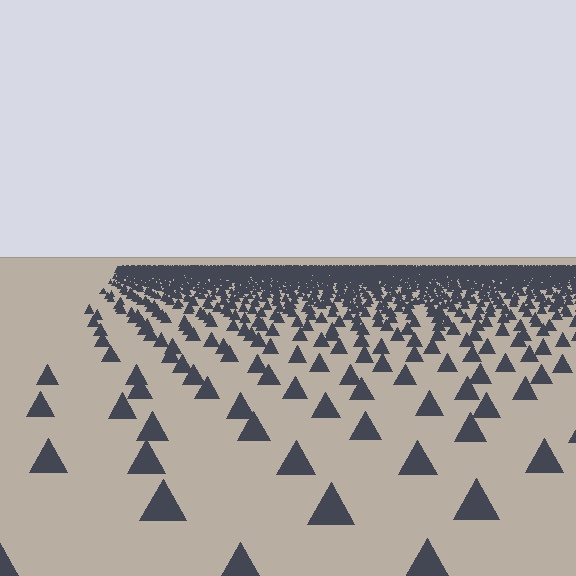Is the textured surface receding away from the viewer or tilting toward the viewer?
The surface is receding away from the viewer. Texture elements get smaller and denser toward the top.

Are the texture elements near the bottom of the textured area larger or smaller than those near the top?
Larger. Near the bottom, elements are closer to the viewer and appear at a bigger on-screen size.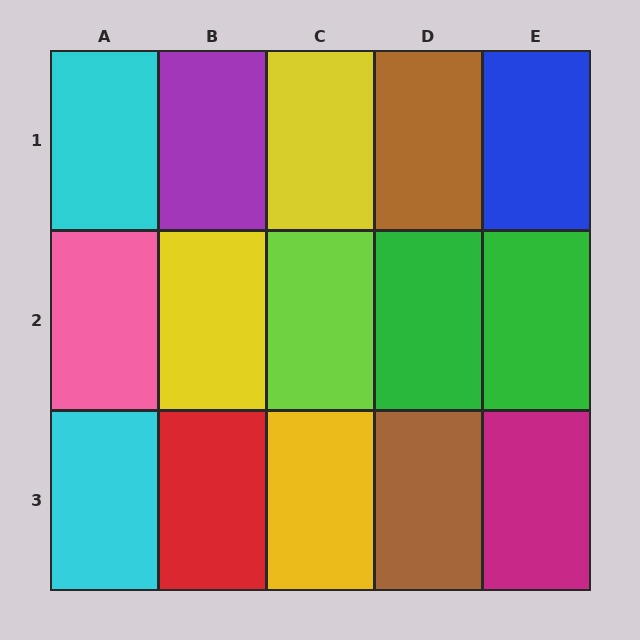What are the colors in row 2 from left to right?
Pink, yellow, lime, green, green.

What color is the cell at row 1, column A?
Cyan.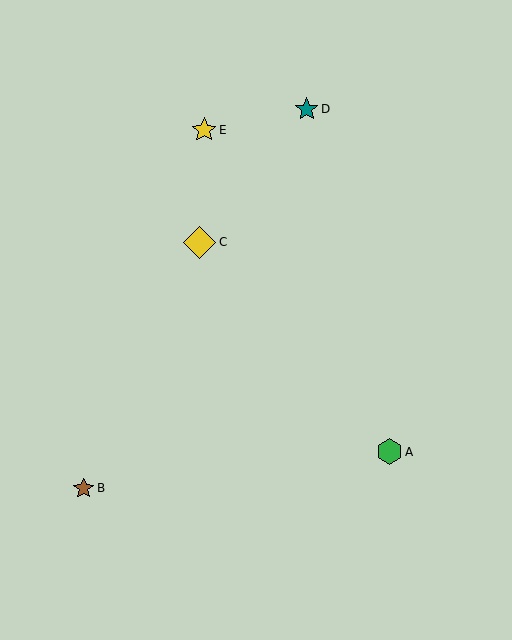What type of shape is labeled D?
Shape D is a teal star.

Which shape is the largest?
The yellow diamond (labeled C) is the largest.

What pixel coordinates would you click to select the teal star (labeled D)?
Click at (307, 109) to select the teal star D.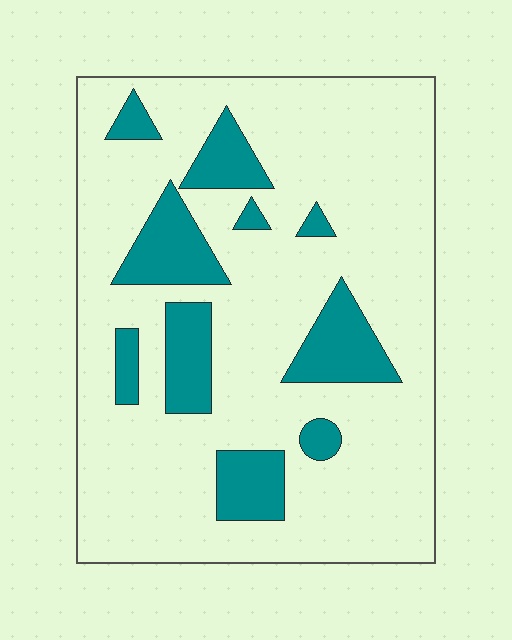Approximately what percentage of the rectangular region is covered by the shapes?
Approximately 20%.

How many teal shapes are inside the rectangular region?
10.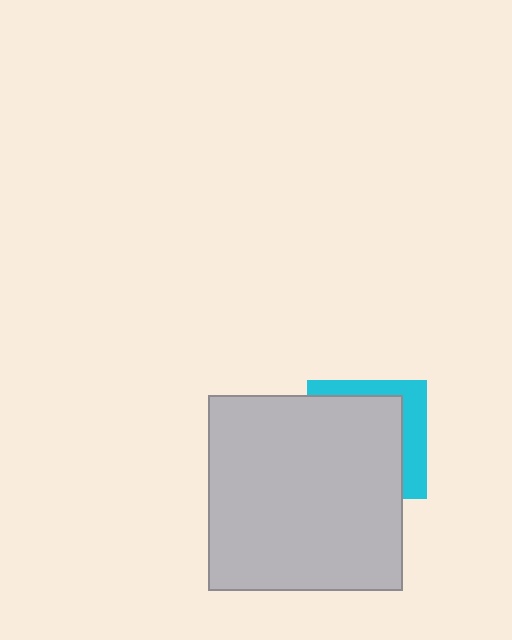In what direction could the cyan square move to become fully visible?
The cyan square could move toward the upper-right. That would shift it out from behind the light gray square entirely.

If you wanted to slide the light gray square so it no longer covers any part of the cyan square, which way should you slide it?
Slide it toward the lower-left — that is the most direct way to separate the two shapes.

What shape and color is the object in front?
The object in front is a light gray square.